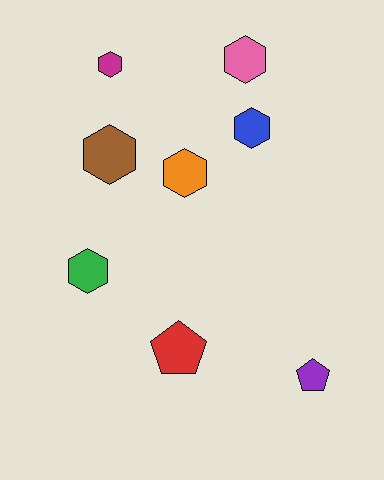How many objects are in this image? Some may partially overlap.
There are 8 objects.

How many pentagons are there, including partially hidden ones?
There are 2 pentagons.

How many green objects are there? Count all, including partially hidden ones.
There is 1 green object.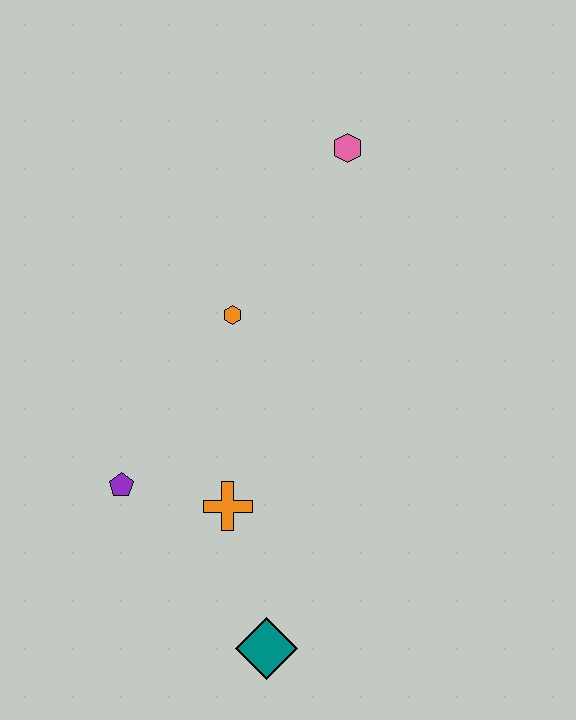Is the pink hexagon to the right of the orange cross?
Yes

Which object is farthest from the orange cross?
The pink hexagon is farthest from the orange cross.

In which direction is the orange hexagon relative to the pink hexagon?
The orange hexagon is below the pink hexagon.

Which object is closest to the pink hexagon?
The orange hexagon is closest to the pink hexagon.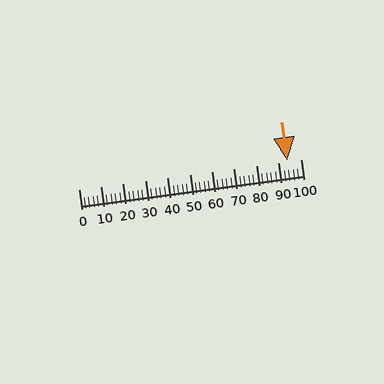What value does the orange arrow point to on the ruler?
The orange arrow points to approximately 94.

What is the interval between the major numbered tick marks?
The major tick marks are spaced 10 units apart.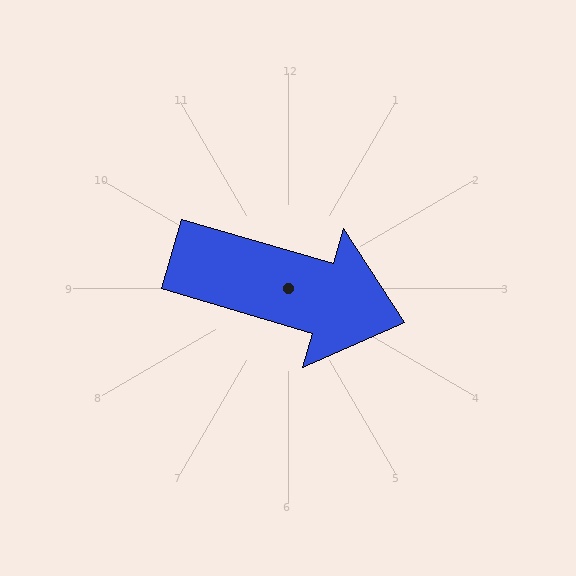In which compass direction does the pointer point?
East.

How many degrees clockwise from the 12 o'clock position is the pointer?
Approximately 106 degrees.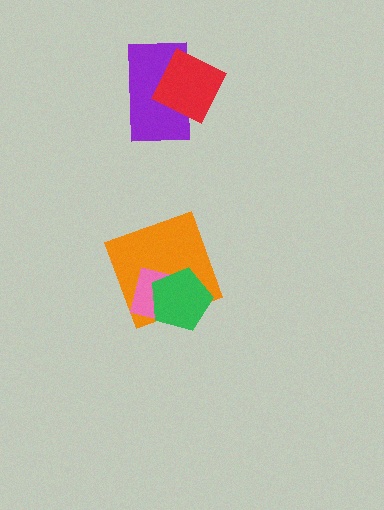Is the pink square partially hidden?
Yes, it is partially covered by another shape.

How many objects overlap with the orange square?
2 objects overlap with the orange square.